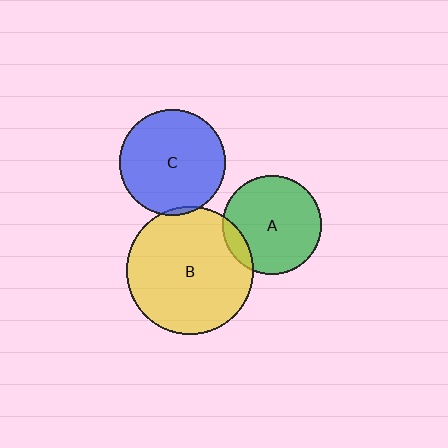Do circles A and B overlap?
Yes.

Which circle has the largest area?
Circle B (yellow).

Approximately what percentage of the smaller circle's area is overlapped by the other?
Approximately 10%.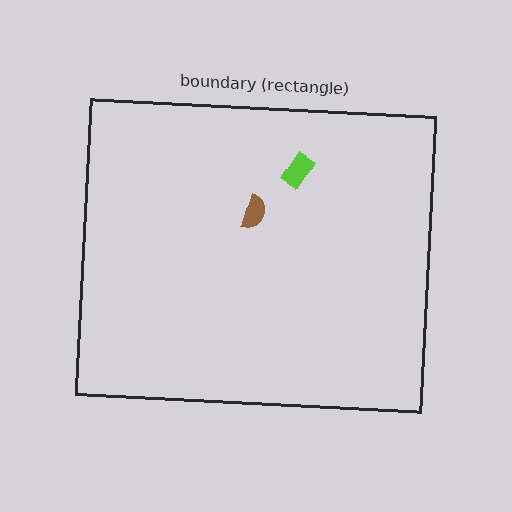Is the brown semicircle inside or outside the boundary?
Inside.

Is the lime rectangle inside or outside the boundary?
Inside.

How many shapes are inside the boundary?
2 inside, 0 outside.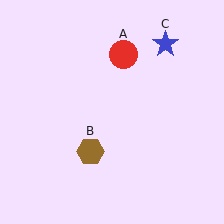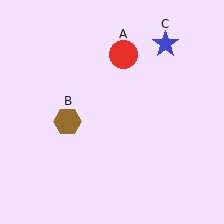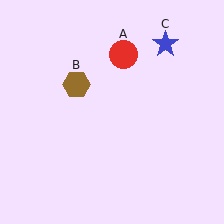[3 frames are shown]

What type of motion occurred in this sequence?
The brown hexagon (object B) rotated clockwise around the center of the scene.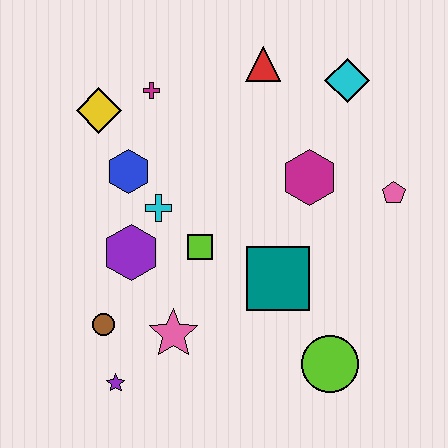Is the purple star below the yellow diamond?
Yes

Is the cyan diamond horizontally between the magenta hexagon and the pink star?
No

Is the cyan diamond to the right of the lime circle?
Yes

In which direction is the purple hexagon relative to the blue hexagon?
The purple hexagon is below the blue hexagon.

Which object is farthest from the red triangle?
The purple star is farthest from the red triangle.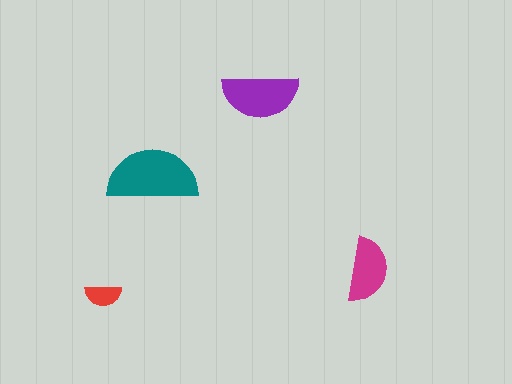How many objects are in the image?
There are 4 objects in the image.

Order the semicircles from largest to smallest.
the teal one, the purple one, the magenta one, the red one.